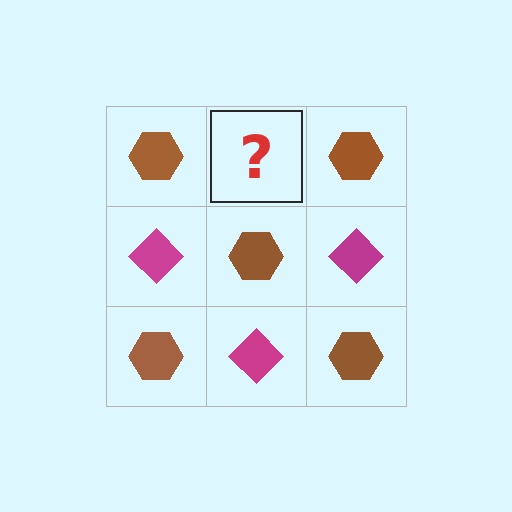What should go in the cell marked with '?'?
The missing cell should contain a magenta diamond.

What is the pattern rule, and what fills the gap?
The rule is that it alternates brown hexagon and magenta diamond in a checkerboard pattern. The gap should be filled with a magenta diamond.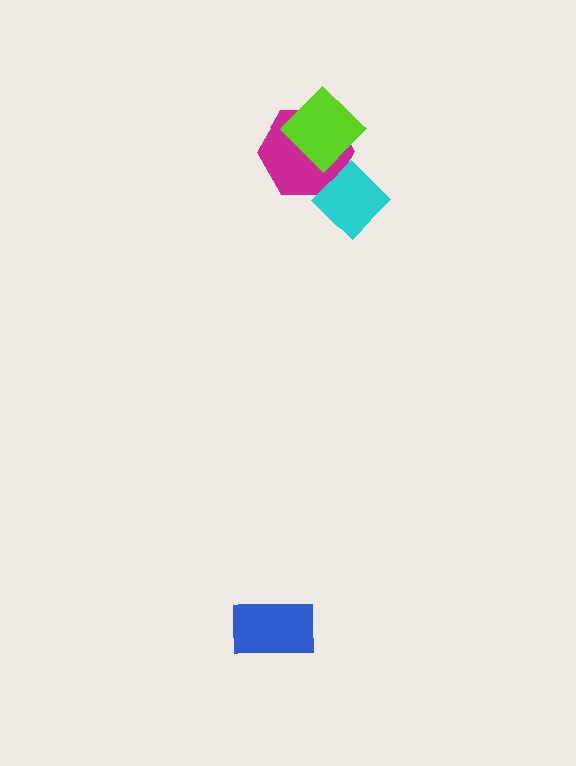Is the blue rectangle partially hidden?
No, no other shape covers it.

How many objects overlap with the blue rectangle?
0 objects overlap with the blue rectangle.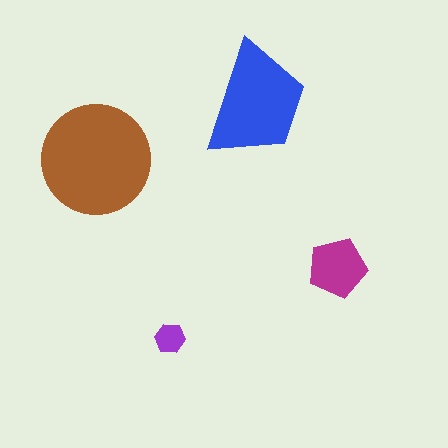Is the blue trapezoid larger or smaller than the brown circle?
Smaller.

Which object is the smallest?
The purple hexagon.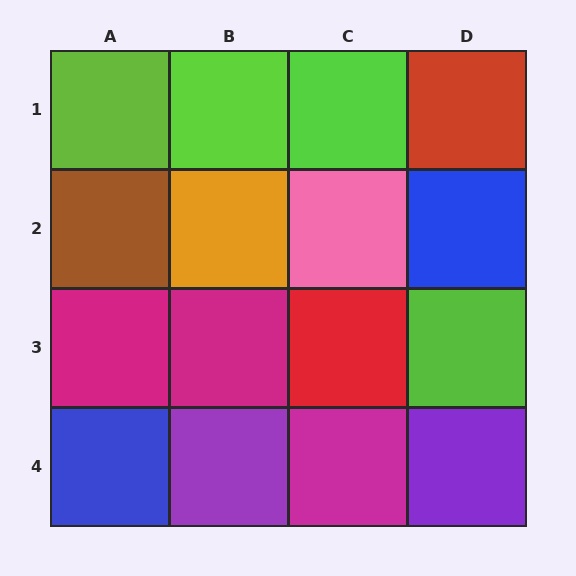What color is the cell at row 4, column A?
Blue.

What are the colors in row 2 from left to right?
Brown, orange, pink, blue.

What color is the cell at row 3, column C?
Red.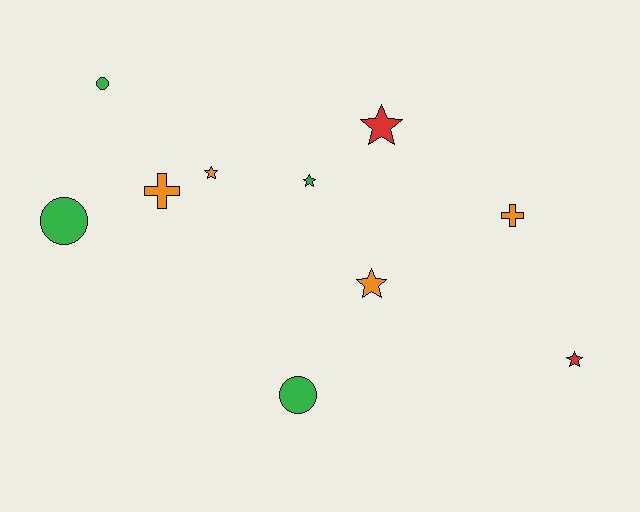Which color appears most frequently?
Green, with 4 objects.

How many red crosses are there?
There are no red crosses.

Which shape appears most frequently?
Star, with 5 objects.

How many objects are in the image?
There are 10 objects.